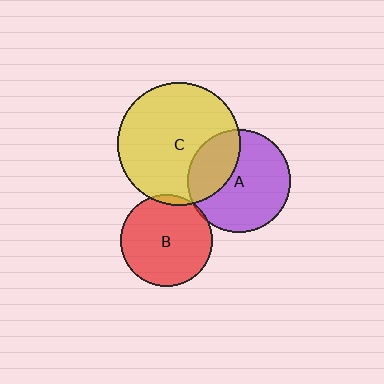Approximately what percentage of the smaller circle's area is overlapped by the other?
Approximately 5%.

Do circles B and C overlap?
Yes.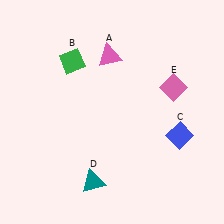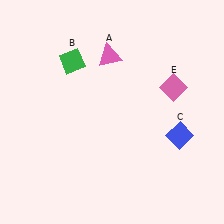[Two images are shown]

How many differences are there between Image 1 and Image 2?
There is 1 difference between the two images.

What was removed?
The teal triangle (D) was removed in Image 2.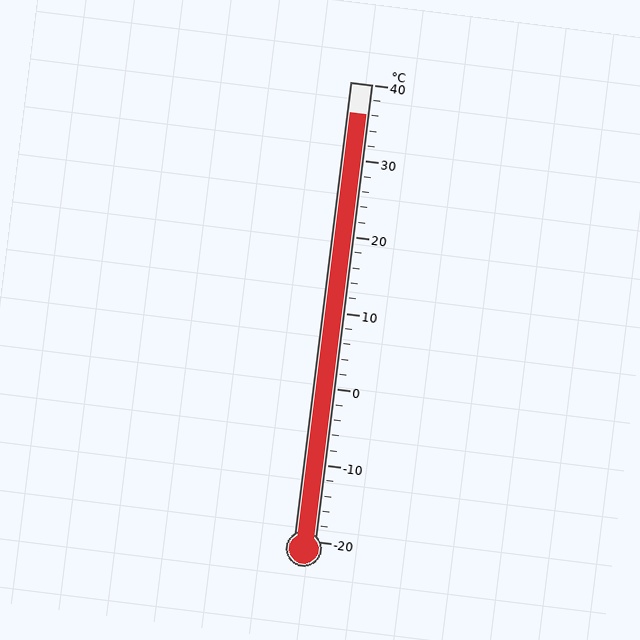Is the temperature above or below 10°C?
The temperature is above 10°C.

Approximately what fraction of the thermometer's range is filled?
The thermometer is filled to approximately 95% of its range.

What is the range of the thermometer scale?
The thermometer scale ranges from -20°C to 40°C.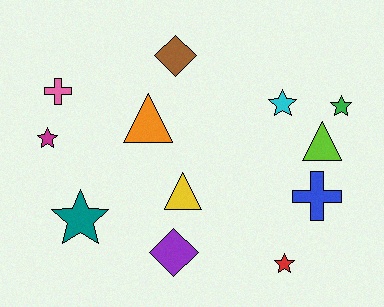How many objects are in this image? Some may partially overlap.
There are 12 objects.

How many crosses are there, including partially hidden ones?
There are 2 crosses.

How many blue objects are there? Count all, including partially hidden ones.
There is 1 blue object.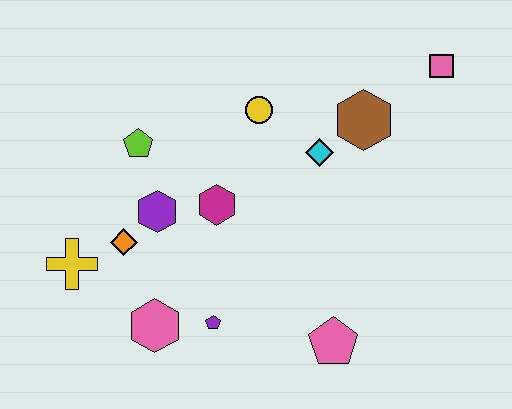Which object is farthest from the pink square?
The yellow cross is farthest from the pink square.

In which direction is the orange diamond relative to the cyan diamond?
The orange diamond is to the left of the cyan diamond.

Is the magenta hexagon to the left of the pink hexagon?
No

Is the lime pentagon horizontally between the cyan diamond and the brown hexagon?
No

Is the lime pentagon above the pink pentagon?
Yes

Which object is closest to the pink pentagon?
The purple pentagon is closest to the pink pentagon.